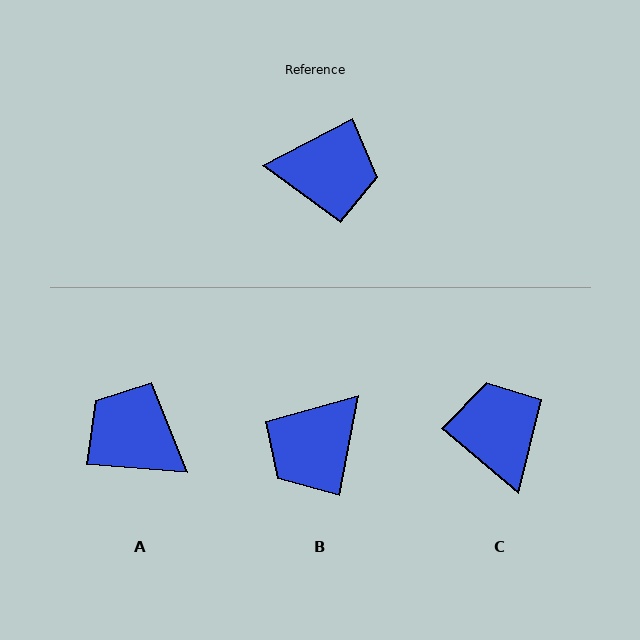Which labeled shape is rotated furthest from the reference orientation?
A, about 148 degrees away.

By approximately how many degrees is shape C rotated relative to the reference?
Approximately 112 degrees counter-clockwise.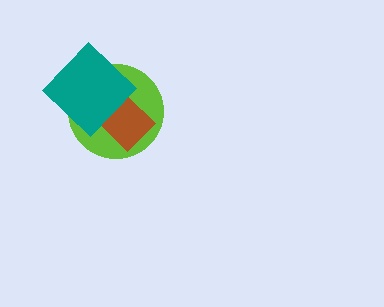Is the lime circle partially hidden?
Yes, it is partially covered by another shape.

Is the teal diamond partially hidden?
No, no other shape covers it.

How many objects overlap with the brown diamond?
2 objects overlap with the brown diamond.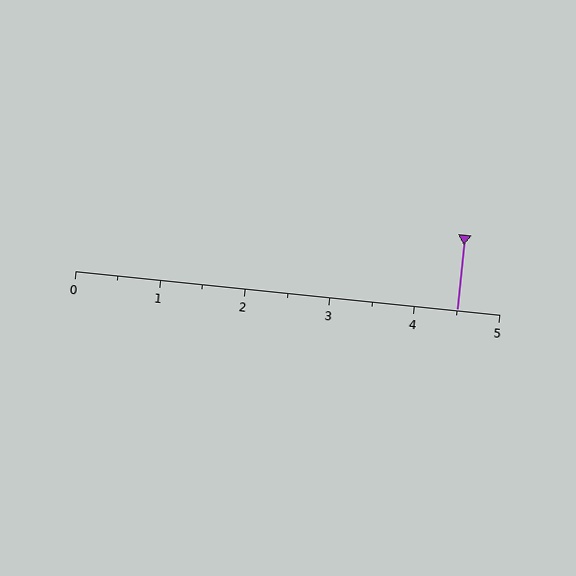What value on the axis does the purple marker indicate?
The marker indicates approximately 4.5.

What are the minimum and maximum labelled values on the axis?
The axis runs from 0 to 5.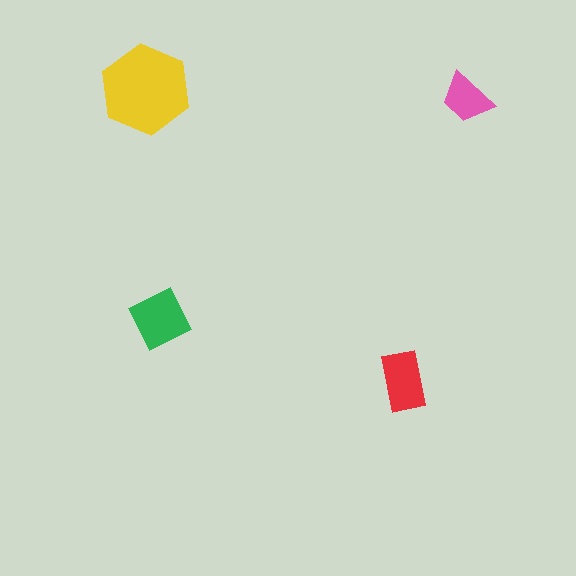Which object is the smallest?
The pink trapezoid.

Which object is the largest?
The yellow hexagon.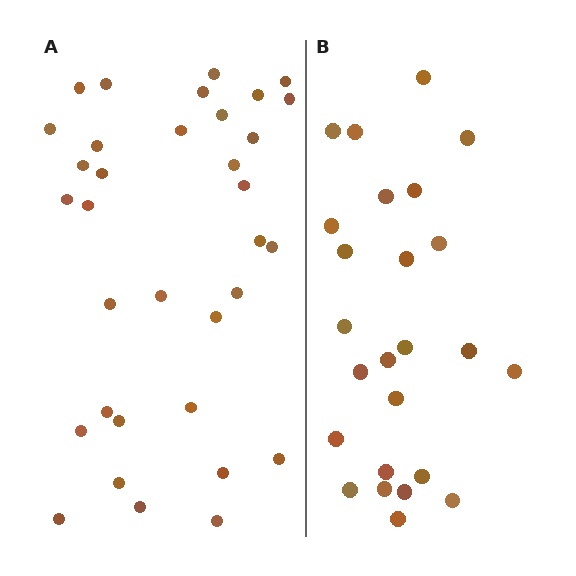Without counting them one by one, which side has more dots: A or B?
Region A (the left region) has more dots.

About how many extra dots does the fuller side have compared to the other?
Region A has roughly 8 or so more dots than region B.